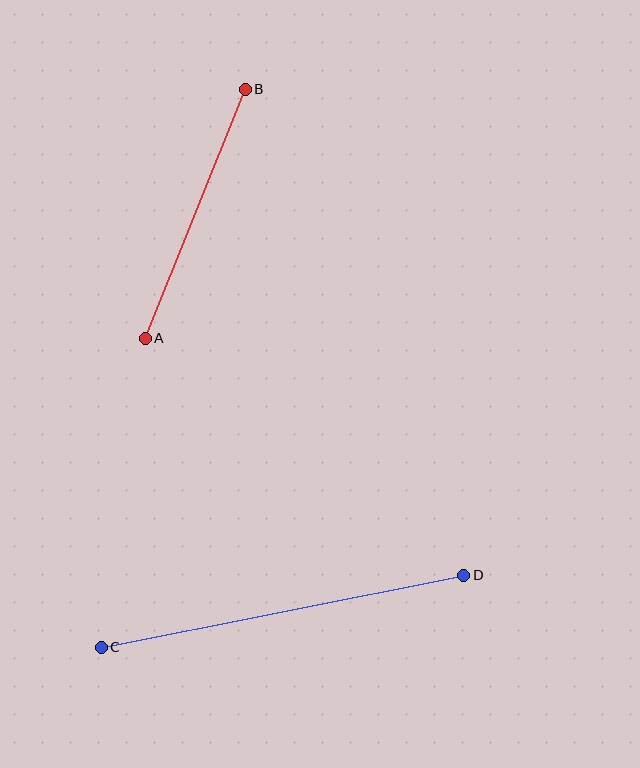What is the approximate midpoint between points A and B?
The midpoint is at approximately (195, 214) pixels.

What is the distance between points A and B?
The distance is approximately 269 pixels.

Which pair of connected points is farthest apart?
Points C and D are farthest apart.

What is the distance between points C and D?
The distance is approximately 370 pixels.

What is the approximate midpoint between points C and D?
The midpoint is at approximately (283, 611) pixels.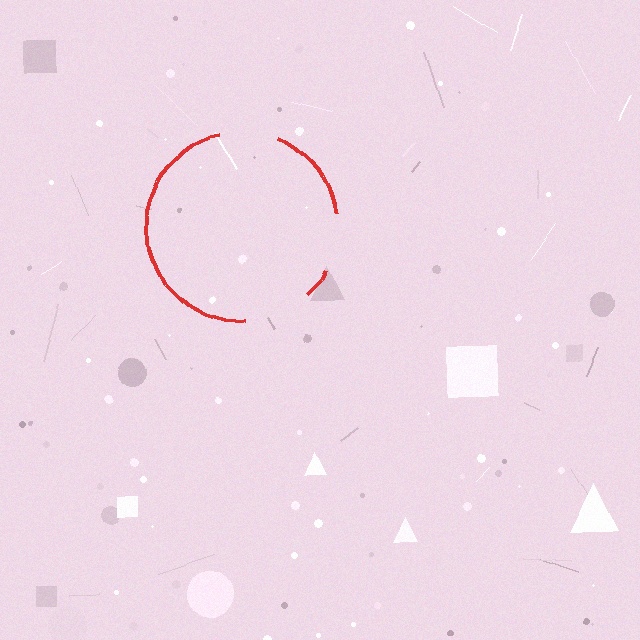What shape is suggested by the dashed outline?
The dashed outline suggests a circle.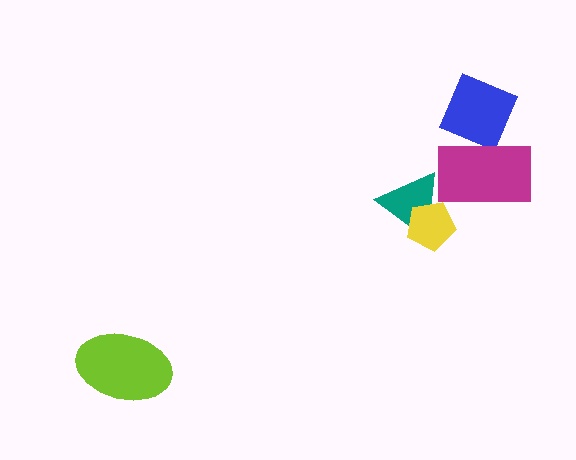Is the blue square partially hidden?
Yes, it is partially covered by another shape.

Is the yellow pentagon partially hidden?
No, no other shape covers it.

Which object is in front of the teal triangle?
The yellow pentagon is in front of the teal triangle.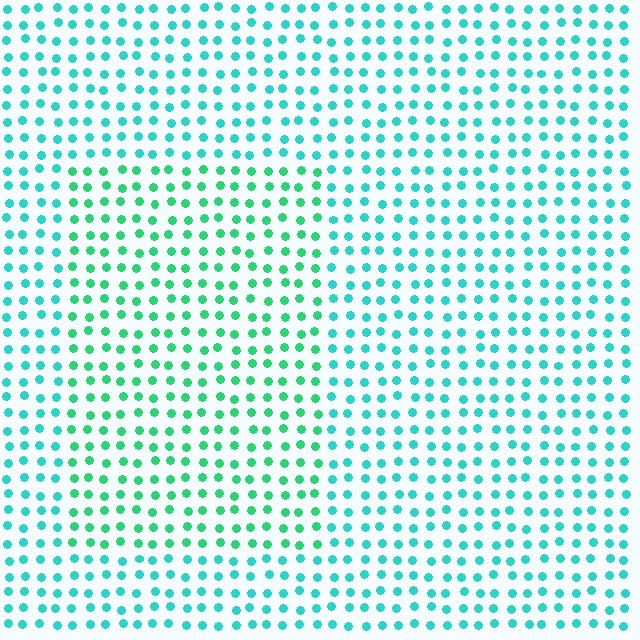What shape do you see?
I see a rectangle.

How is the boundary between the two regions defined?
The boundary is defined purely by a slight shift in hue (about 30 degrees). Spacing, size, and orientation are identical on both sides.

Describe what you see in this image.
The image is filled with small cyan elements in a uniform arrangement. A rectangle-shaped region is visible where the elements are tinted to a slightly different hue, forming a subtle color boundary.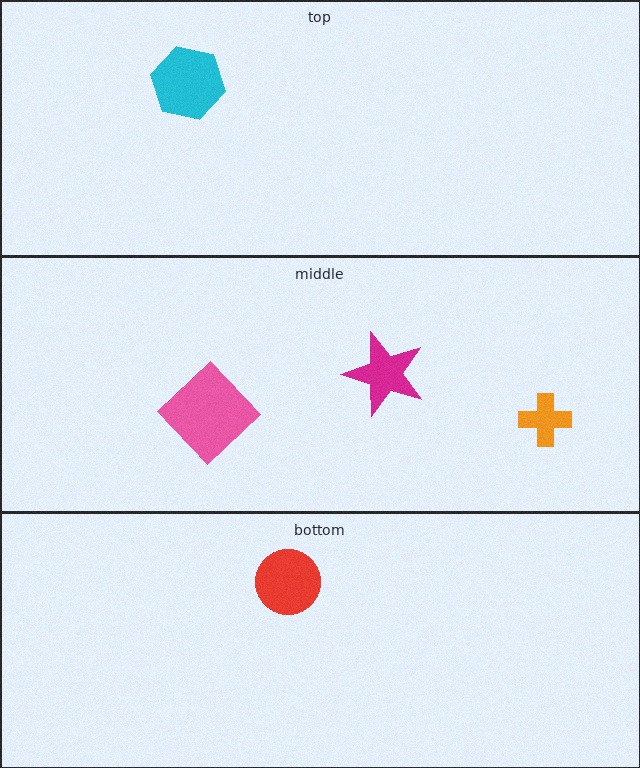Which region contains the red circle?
The bottom region.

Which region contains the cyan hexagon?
The top region.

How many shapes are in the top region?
1.